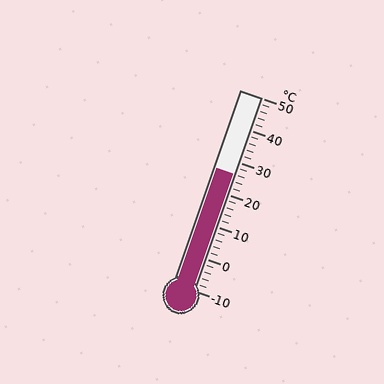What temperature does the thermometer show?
The thermometer shows approximately 26°C.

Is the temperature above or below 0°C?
The temperature is above 0°C.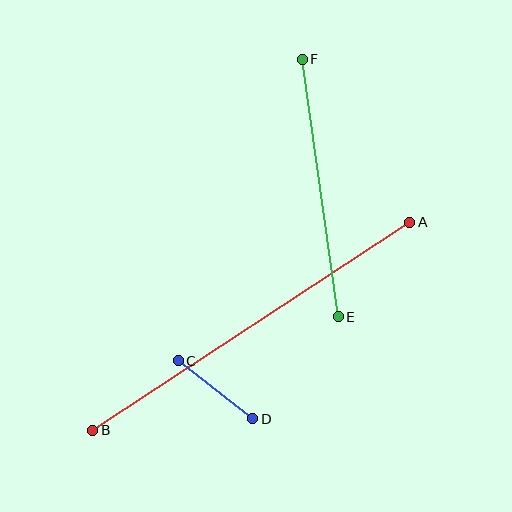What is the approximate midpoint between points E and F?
The midpoint is at approximately (320, 188) pixels.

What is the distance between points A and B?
The distance is approximately 379 pixels.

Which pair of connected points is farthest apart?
Points A and B are farthest apart.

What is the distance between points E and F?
The distance is approximately 260 pixels.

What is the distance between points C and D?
The distance is approximately 94 pixels.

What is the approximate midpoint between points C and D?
The midpoint is at approximately (215, 390) pixels.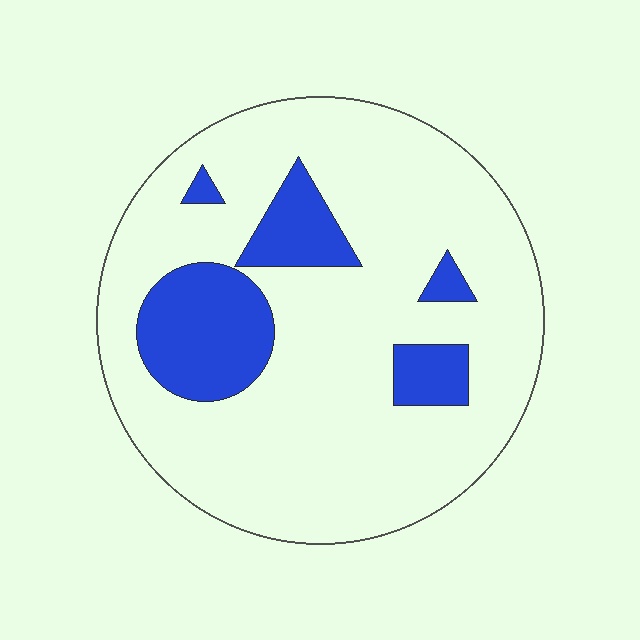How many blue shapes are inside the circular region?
5.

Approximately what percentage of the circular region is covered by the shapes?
Approximately 20%.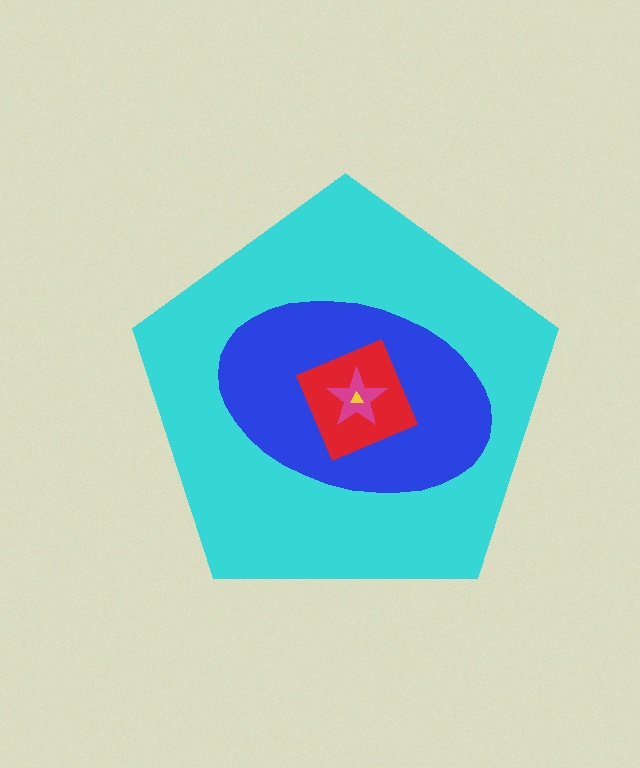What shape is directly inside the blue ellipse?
The red square.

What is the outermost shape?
The cyan pentagon.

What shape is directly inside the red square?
The magenta star.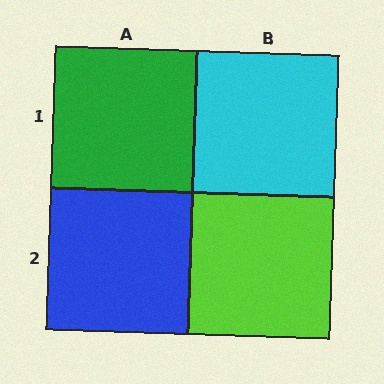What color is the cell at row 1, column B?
Cyan.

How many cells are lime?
1 cell is lime.